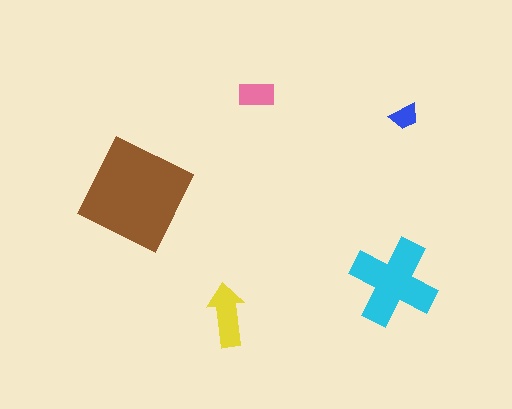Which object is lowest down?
The yellow arrow is bottommost.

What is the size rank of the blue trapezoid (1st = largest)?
5th.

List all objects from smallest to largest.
The blue trapezoid, the pink rectangle, the yellow arrow, the cyan cross, the brown diamond.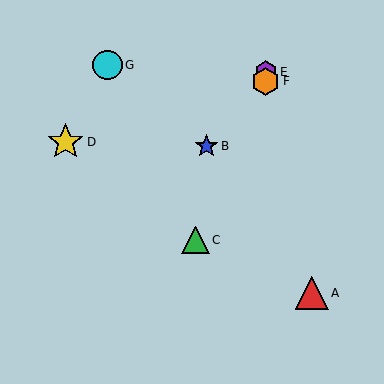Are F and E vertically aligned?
Yes, both are at x≈266.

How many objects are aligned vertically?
2 objects (E, F) are aligned vertically.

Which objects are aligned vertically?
Objects E, F are aligned vertically.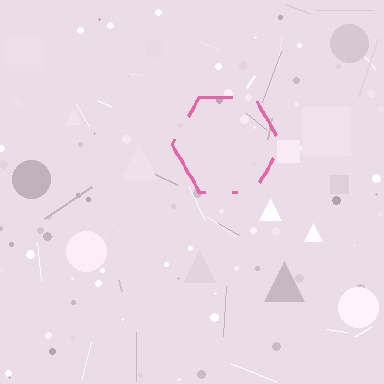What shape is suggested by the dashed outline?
The dashed outline suggests a hexagon.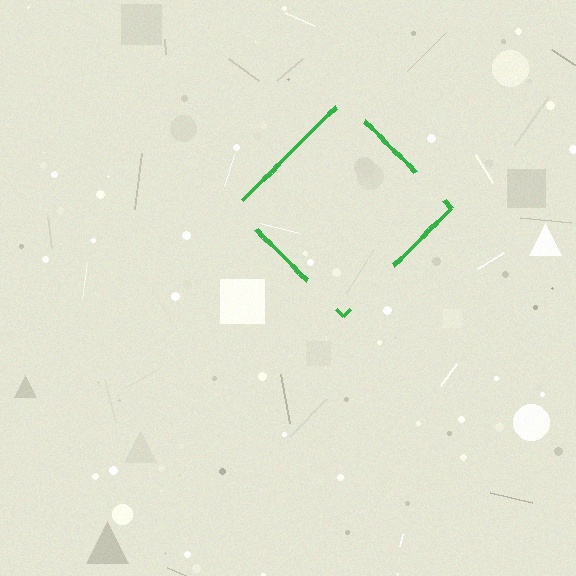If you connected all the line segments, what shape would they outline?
They would outline a diamond.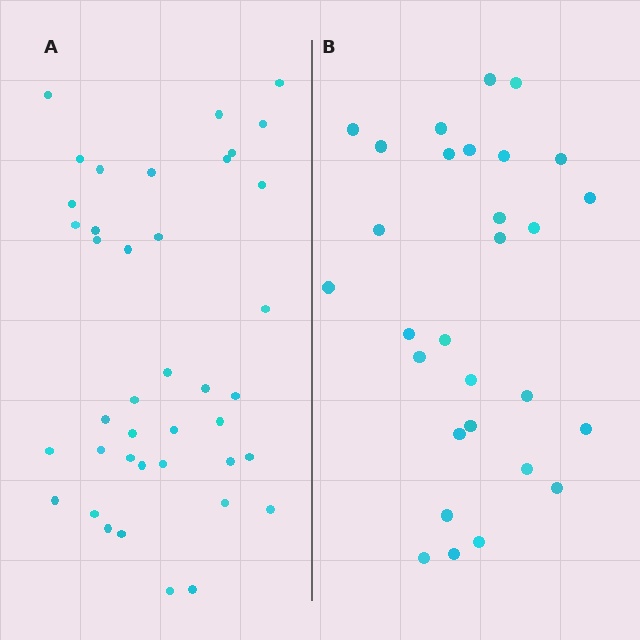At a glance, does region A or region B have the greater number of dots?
Region A (the left region) has more dots.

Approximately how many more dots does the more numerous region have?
Region A has roughly 12 or so more dots than region B.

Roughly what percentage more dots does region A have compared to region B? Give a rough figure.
About 40% more.